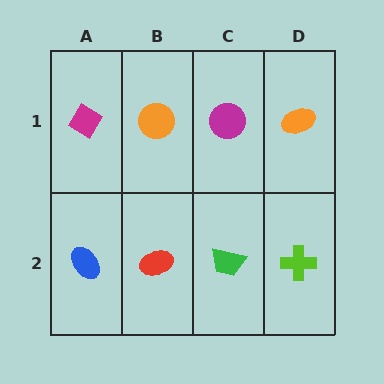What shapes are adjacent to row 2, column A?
A magenta diamond (row 1, column A), a red ellipse (row 2, column B).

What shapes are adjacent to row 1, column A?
A blue ellipse (row 2, column A), an orange circle (row 1, column B).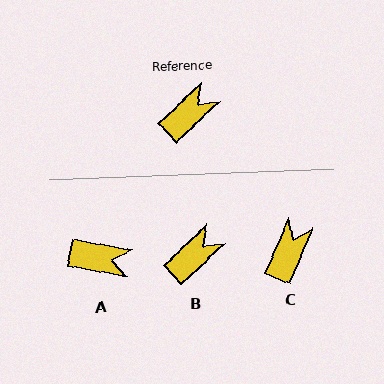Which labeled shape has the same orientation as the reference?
B.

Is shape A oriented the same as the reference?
No, it is off by about 54 degrees.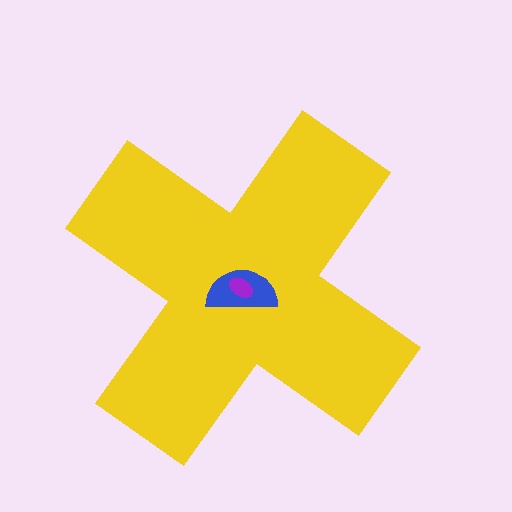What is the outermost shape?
The yellow cross.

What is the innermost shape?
The purple ellipse.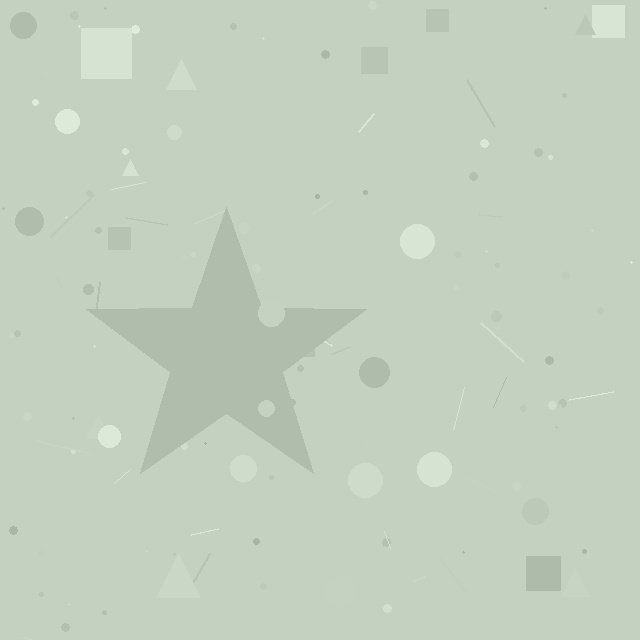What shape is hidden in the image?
A star is hidden in the image.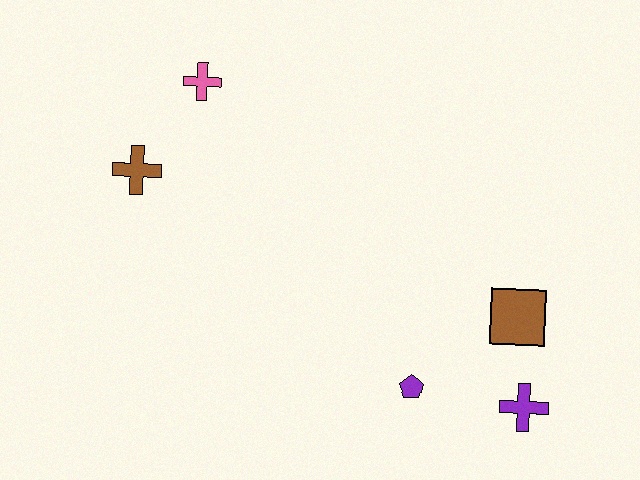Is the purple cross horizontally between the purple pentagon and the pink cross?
No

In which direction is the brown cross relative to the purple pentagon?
The brown cross is to the left of the purple pentagon.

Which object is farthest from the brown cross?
The purple cross is farthest from the brown cross.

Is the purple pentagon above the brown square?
No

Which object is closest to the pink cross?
The brown cross is closest to the pink cross.